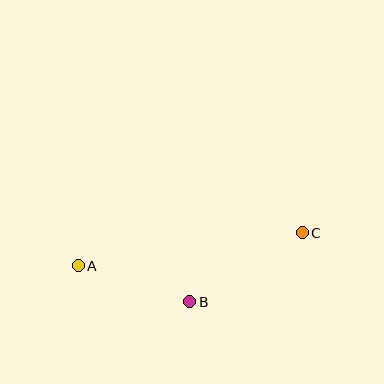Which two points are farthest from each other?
Points A and C are farthest from each other.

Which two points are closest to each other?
Points A and B are closest to each other.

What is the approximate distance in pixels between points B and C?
The distance between B and C is approximately 132 pixels.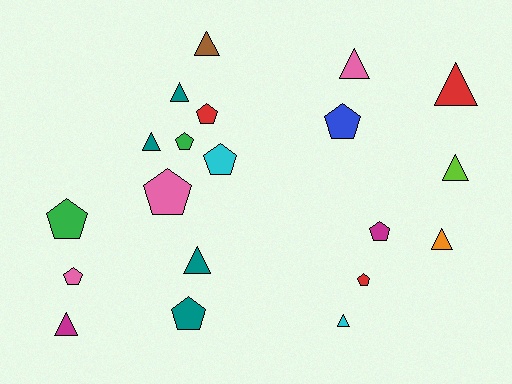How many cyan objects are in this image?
There are 2 cyan objects.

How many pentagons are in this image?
There are 10 pentagons.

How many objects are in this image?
There are 20 objects.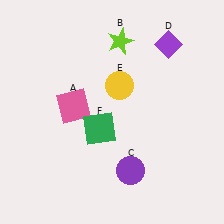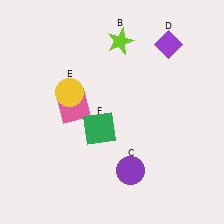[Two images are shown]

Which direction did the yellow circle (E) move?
The yellow circle (E) moved left.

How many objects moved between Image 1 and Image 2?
1 object moved between the two images.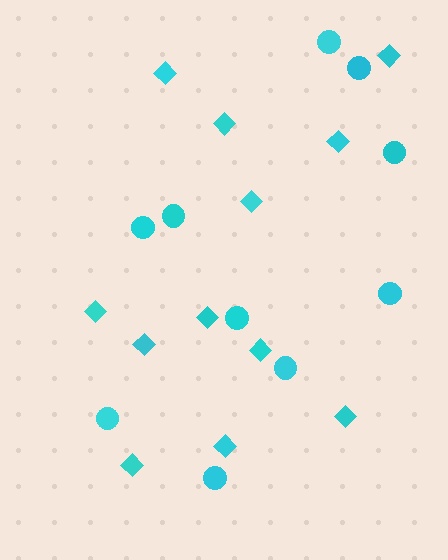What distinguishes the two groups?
There are 2 groups: one group of circles (10) and one group of diamonds (12).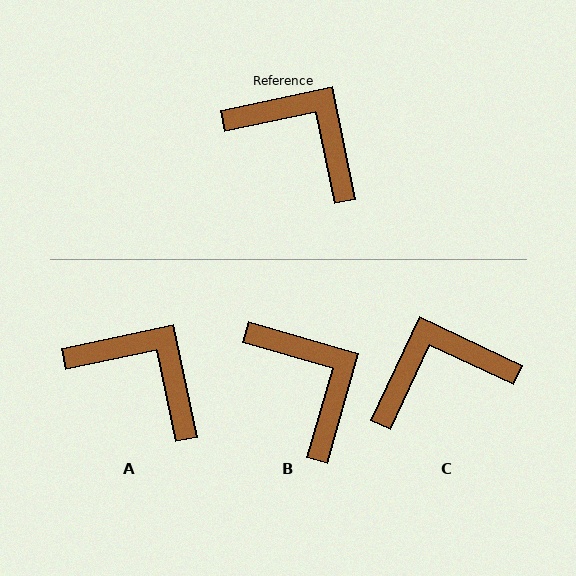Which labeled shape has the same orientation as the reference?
A.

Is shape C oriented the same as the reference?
No, it is off by about 53 degrees.